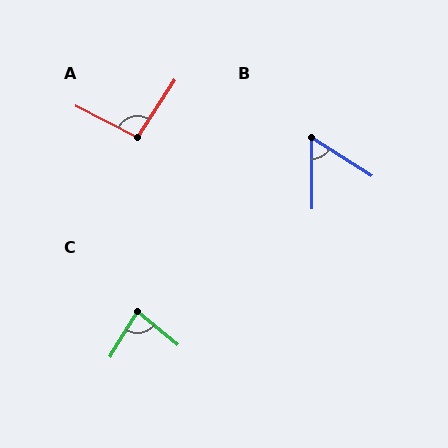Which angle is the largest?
A, at approximately 96 degrees.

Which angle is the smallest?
B, at approximately 58 degrees.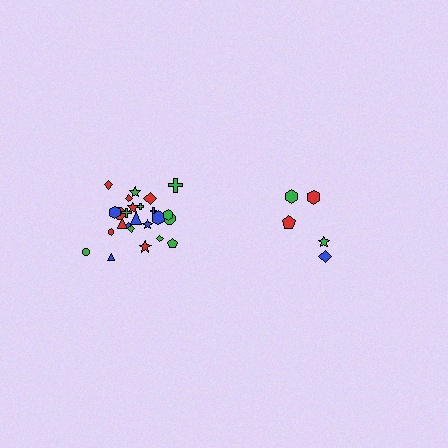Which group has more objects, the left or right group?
The left group.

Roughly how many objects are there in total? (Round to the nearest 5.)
Roughly 30 objects in total.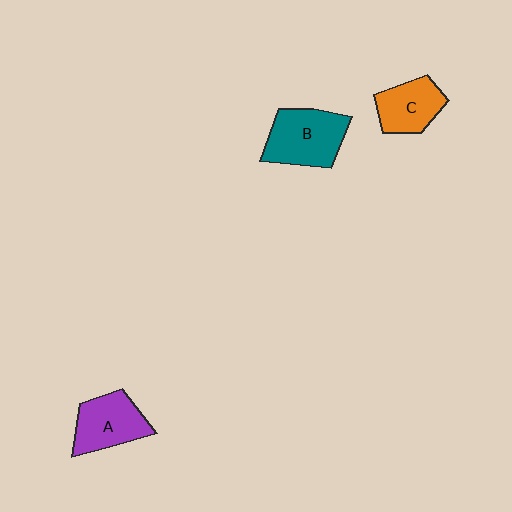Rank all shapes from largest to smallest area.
From largest to smallest: B (teal), A (purple), C (orange).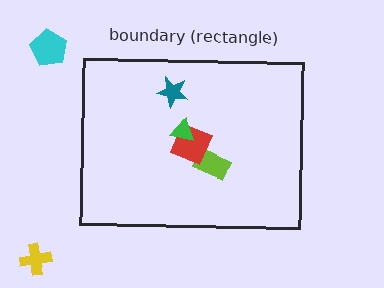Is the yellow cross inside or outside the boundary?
Outside.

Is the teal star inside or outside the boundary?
Inside.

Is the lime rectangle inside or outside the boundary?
Inside.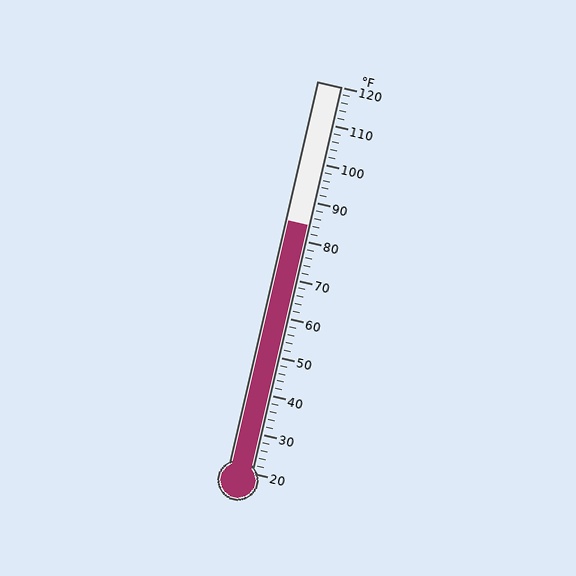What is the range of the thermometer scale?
The thermometer scale ranges from 20°F to 120°F.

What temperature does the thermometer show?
The thermometer shows approximately 84°F.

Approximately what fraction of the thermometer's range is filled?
The thermometer is filled to approximately 65% of its range.